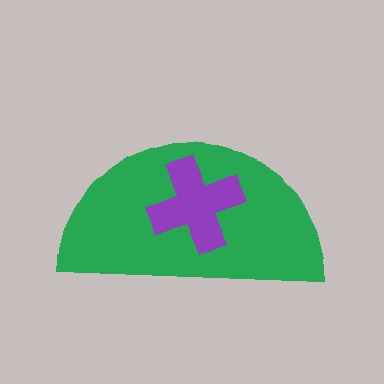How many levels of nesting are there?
2.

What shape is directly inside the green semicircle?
The purple cross.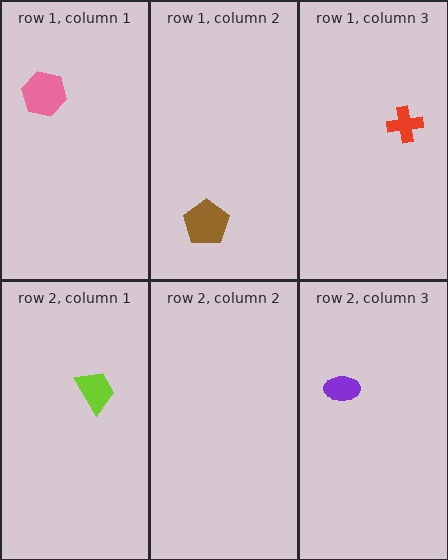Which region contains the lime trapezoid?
The row 2, column 1 region.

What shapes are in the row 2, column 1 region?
The lime trapezoid.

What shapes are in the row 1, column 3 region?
The red cross.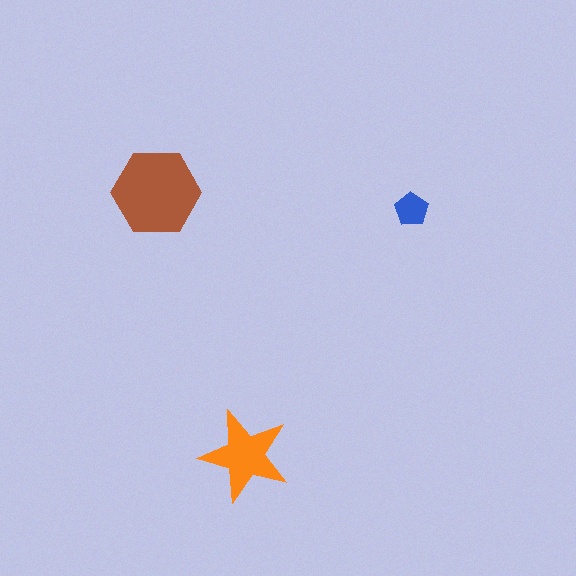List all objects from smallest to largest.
The blue pentagon, the orange star, the brown hexagon.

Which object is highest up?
The brown hexagon is topmost.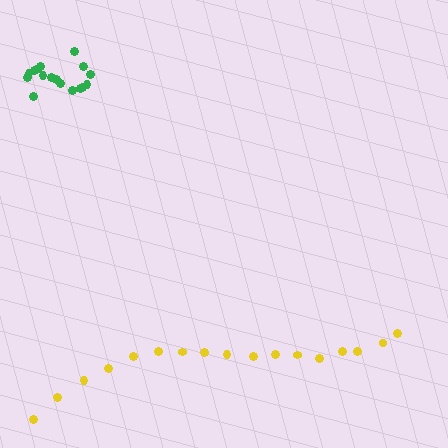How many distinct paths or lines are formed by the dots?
There are 2 distinct paths.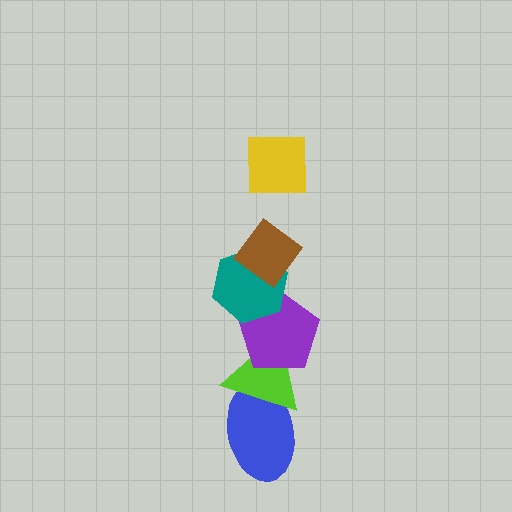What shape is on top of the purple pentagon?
The teal hexagon is on top of the purple pentagon.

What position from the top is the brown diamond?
The brown diamond is 2nd from the top.